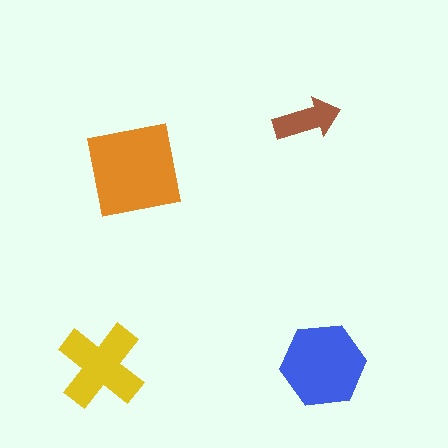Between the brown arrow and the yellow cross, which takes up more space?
The yellow cross.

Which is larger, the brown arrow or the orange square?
The orange square.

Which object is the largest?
The orange square.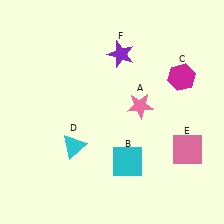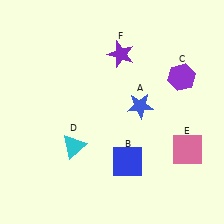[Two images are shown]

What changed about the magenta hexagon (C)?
In Image 1, C is magenta. In Image 2, it changed to purple.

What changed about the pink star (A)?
In Image 1, A is pink. In Image 2, it changed to blue.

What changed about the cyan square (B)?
In Image 1, B is cyan. In Image 2, it changed to blue.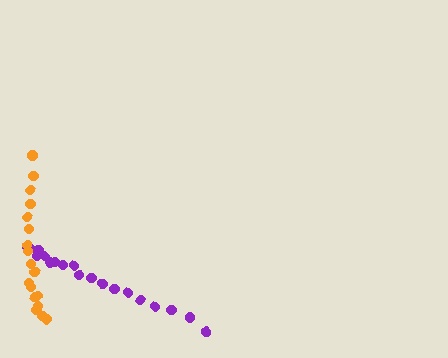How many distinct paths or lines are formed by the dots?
There are 2 distinct paths.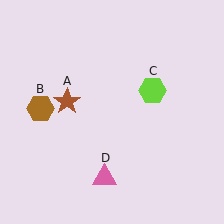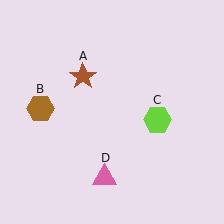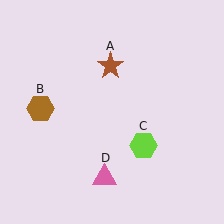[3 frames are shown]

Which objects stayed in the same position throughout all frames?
Brown hexagon (object B) and pink triangle (object D) remained stationary.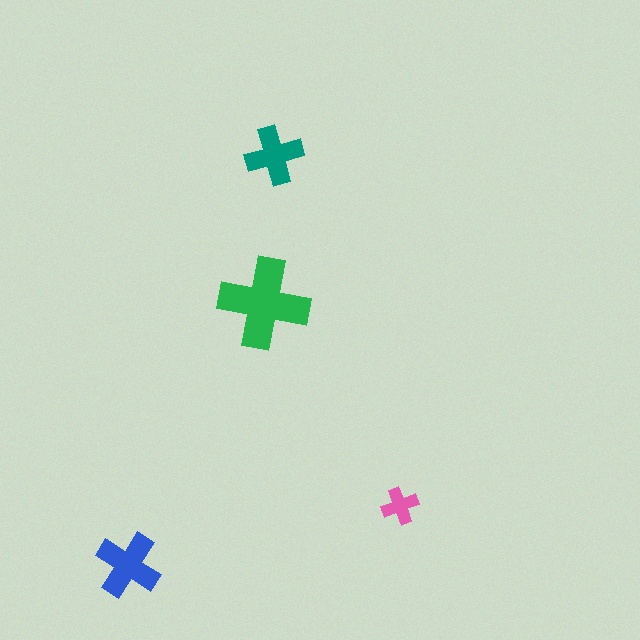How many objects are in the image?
There are 4 objects in the image.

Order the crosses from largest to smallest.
the green one, the blue one, the teal one, the pink one.